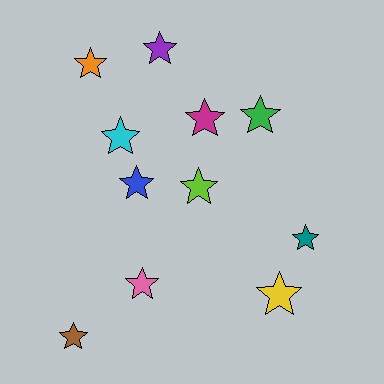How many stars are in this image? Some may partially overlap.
There are 11 stars.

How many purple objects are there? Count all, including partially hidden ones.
There is 1 purple object.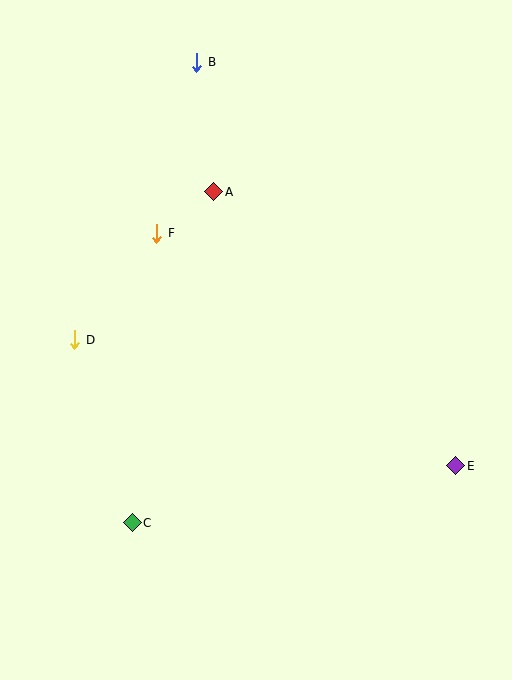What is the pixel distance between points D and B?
The distance between D and B is 303 pixels.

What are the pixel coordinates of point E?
Point E is at (456, 466).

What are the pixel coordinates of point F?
Point F is at (157, 233).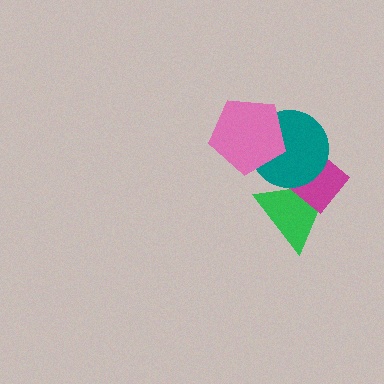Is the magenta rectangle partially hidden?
Yes, it is partially covered by another shape.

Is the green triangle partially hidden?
Yes, it is partially covered by another shape.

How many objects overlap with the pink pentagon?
2 objects overlap with the pink pentagon.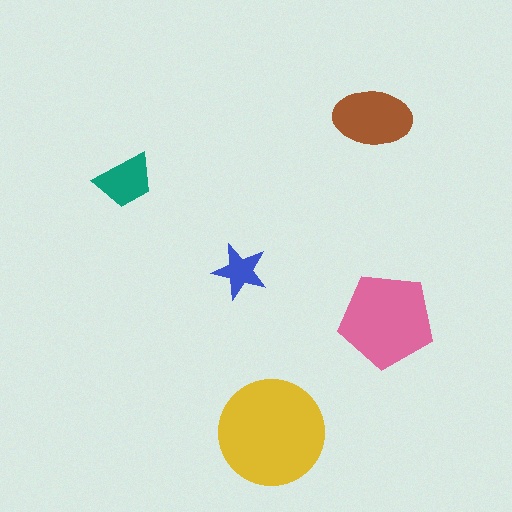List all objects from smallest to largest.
The blue star, the teal trapezoid, the brown ellipse, the pink pentagon, the yellow circle.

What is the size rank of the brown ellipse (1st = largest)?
3rd.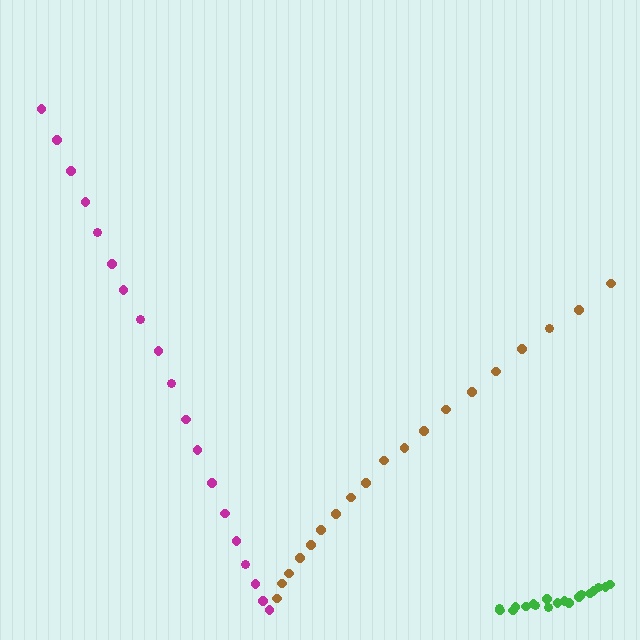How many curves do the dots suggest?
There are 3 distinct paths.